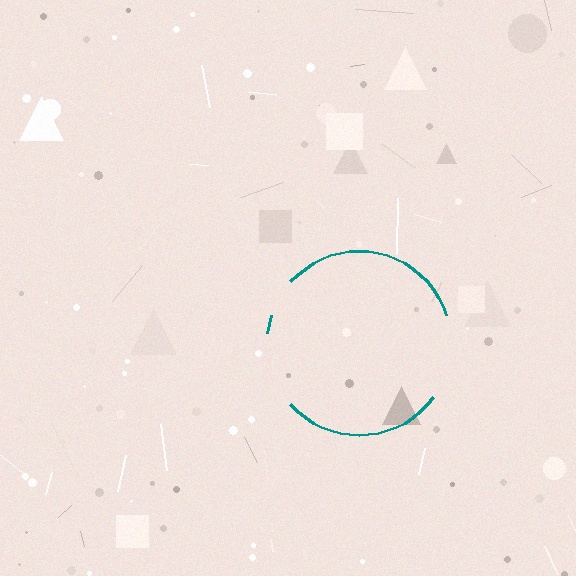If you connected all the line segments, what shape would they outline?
They would outline a circle.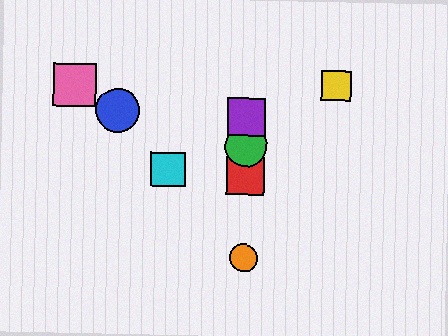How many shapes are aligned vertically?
4 shapes (the red square, the green circle, the purple square, the orange circle) are aligned vertically.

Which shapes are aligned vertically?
The red square, the green circle, the purple square, the orange circle are aligned vertically.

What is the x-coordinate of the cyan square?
The cyan square is at x≈168.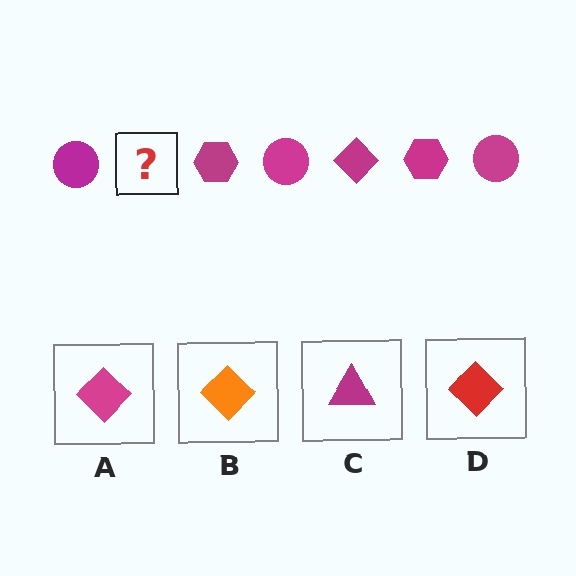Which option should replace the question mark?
Option A.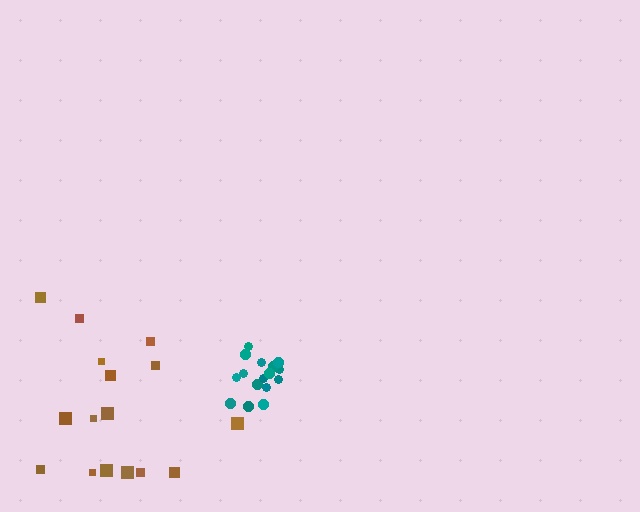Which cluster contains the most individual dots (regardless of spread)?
Brown (16).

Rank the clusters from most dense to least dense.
teal, brown.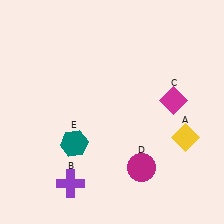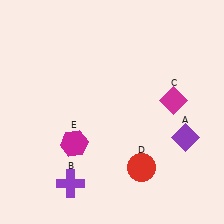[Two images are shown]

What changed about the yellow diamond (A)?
In Image 1, A is yellow. In Image 2, it changed to purple.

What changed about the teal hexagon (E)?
In Image 1, E is teal. In Image 2, it changed to magenta.